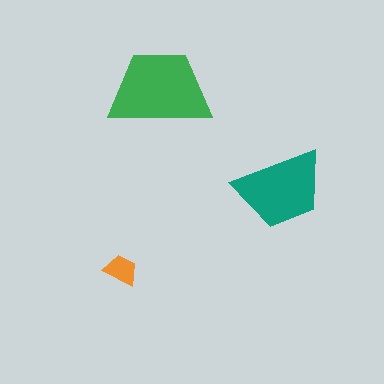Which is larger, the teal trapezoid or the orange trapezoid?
The teal one.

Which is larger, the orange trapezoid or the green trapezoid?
The green one.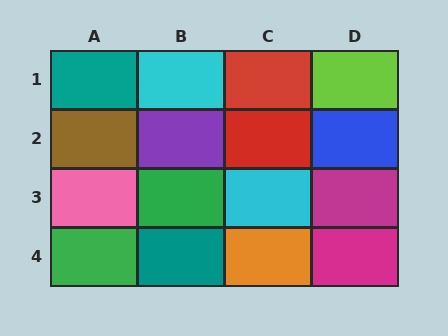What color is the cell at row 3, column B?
Green.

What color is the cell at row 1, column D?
Lime.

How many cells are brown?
1 cell is brown.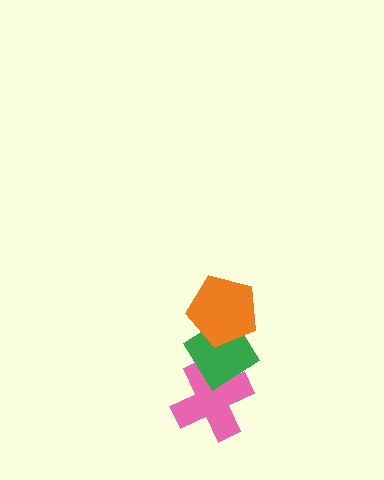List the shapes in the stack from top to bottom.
From top to bottom: the orange pentagon, the green diamond, the pink cross.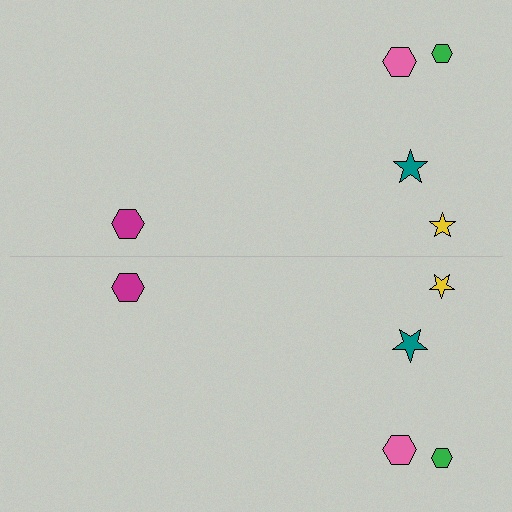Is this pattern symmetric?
Yes, this pattern has bilateral (reflection) symmetry.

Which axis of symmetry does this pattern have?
The pattern has a horizontal axis of symmetry running through the center of the image.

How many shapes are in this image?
There are 10 shapes in this image.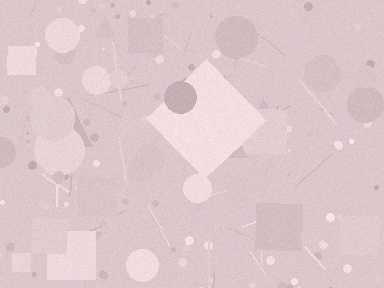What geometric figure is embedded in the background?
A diamond is embedded in the background.